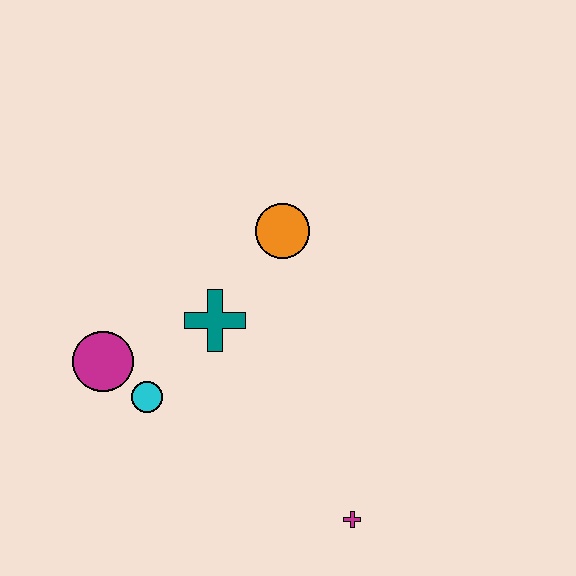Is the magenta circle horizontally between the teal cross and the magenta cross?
No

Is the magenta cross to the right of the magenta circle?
Yes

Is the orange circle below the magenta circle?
No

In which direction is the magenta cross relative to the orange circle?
The magenta cross is below the orange circle.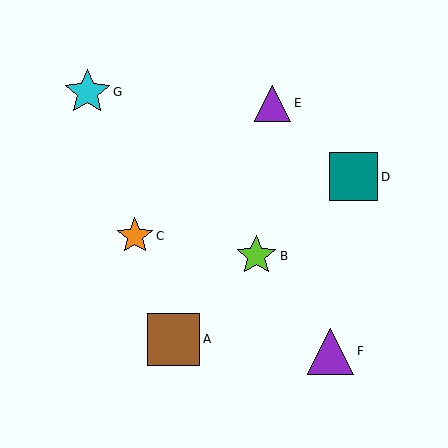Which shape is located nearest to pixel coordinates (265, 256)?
The lime star (labeled B) at (256, 256) is nearest to that location.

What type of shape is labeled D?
Shape D is a teal square.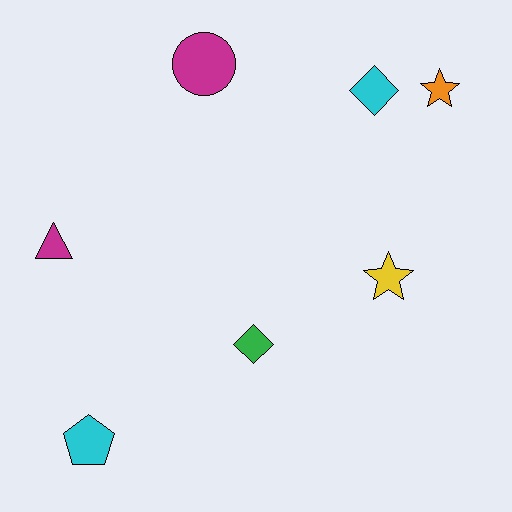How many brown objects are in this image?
There are no brown objects.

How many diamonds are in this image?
There are 2 diamonds.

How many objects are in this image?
There are 7 objects.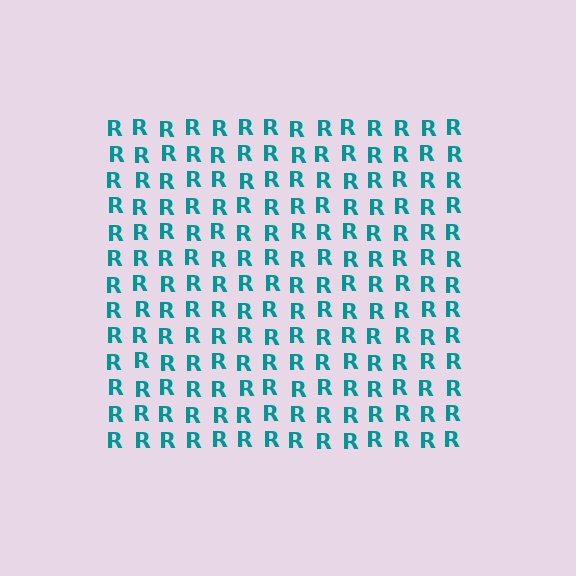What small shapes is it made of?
It is made of small letter R's.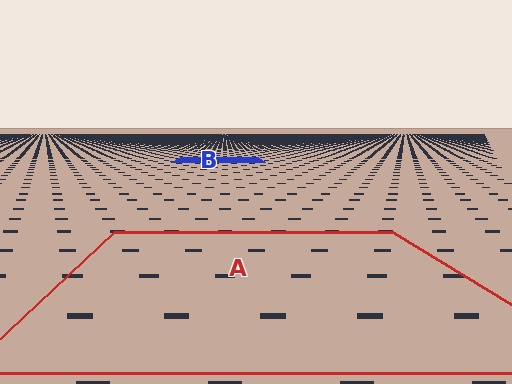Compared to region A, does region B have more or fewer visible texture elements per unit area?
Region B has more texture elements per unit area — they are packed more densely because it is farther away.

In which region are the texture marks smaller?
The texture marks are smaller in region B, because it is farther away.